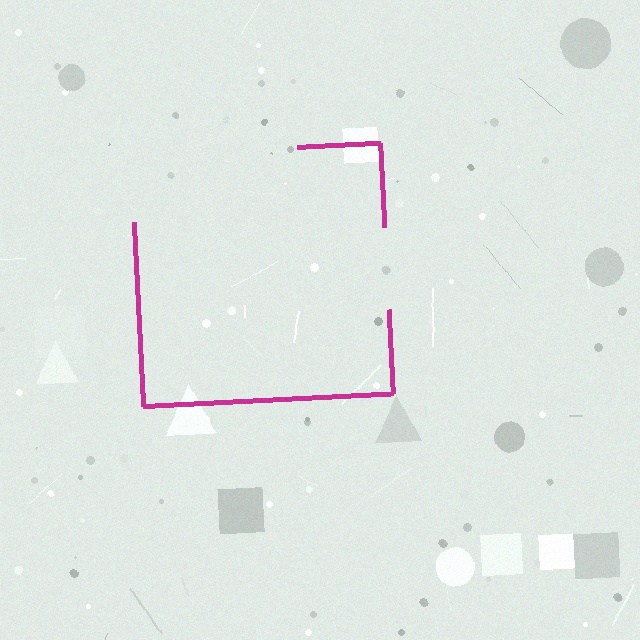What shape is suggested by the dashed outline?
The dashed outline suggests a square.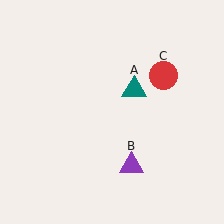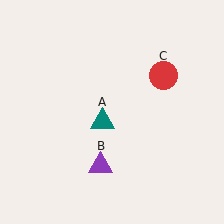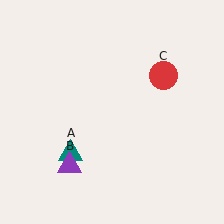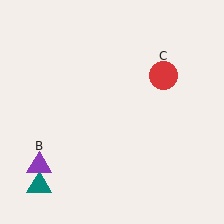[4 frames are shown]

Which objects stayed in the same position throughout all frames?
Red circle (object C) remained stationary.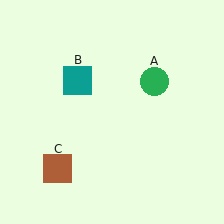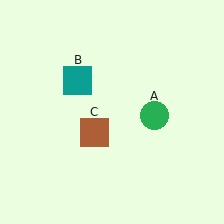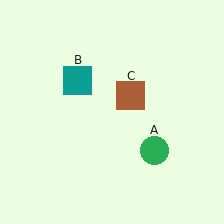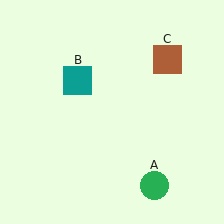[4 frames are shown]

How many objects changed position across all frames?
2 objects changed position: green circle (object A), brown square (object C).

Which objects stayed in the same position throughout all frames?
Teal square (object B) remained stationary.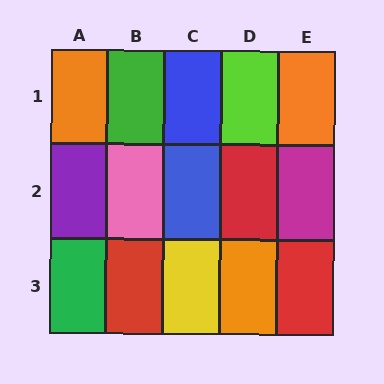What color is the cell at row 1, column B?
Green.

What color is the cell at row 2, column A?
Purple.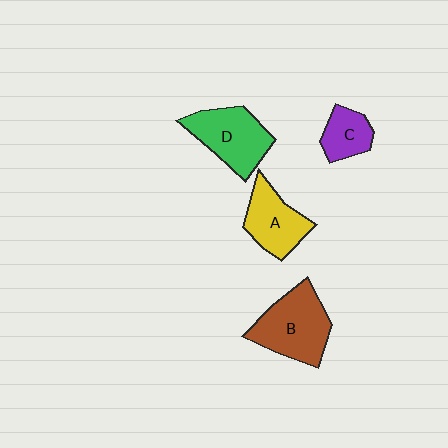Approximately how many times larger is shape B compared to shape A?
Approximately 1.4 times.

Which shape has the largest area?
Shape B (brown).